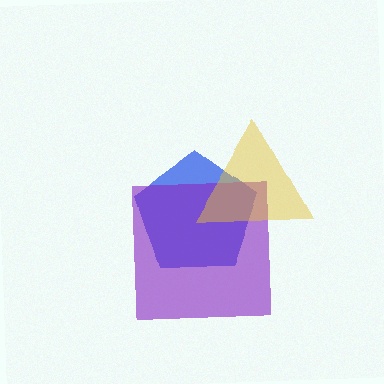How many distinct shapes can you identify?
There are 3 distinct shapes: a blue pentagon, a purple square, a yellow triangle.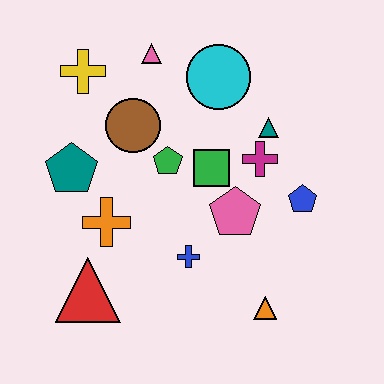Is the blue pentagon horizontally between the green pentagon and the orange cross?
No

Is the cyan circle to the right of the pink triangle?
Yes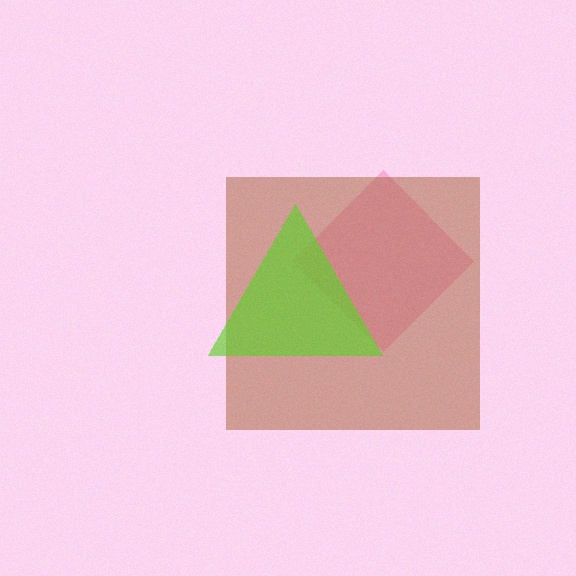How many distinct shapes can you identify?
There are 3 distinct shapes: a pink diamond, a brown square, a lime triangle.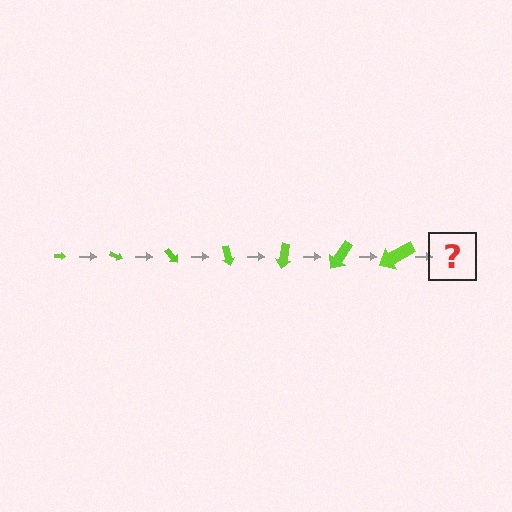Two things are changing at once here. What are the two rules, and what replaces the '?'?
The two rules are that the arrow grows larger each step and it rotates 25 degrees each step. The '?' should be an arrow, larger than the previous one and rotated 175 degrees from the start.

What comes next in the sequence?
The next element should be an arrow, larger than the previous one and rotated 175 degrees from the start.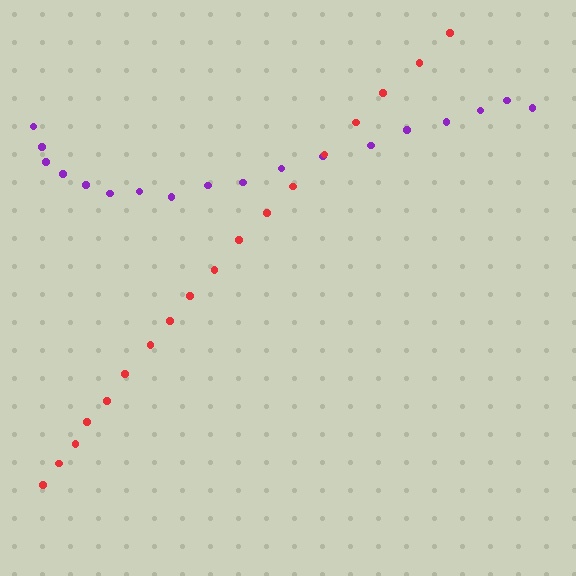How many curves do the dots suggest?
There are 2 distinct paths.